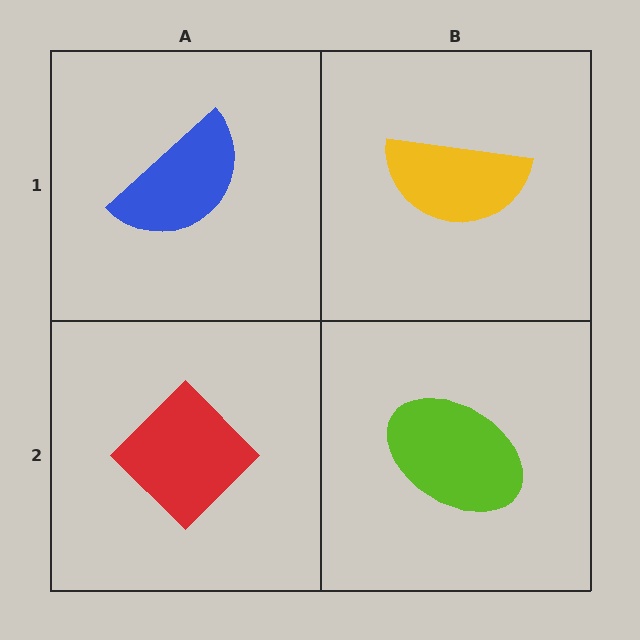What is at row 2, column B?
A lime ellipse.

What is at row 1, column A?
A blue semicircle.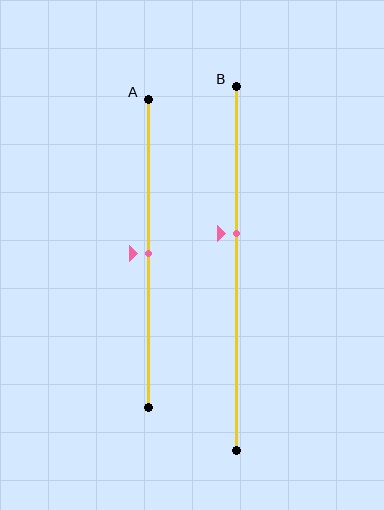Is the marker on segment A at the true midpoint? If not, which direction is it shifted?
Yes, the marker on segment A is at the true midpoint.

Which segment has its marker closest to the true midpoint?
Segment A has its marker closest to the true midpoint.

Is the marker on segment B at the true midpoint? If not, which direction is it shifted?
No, the marker on segment B is shifted upward by about 10% of the segment length.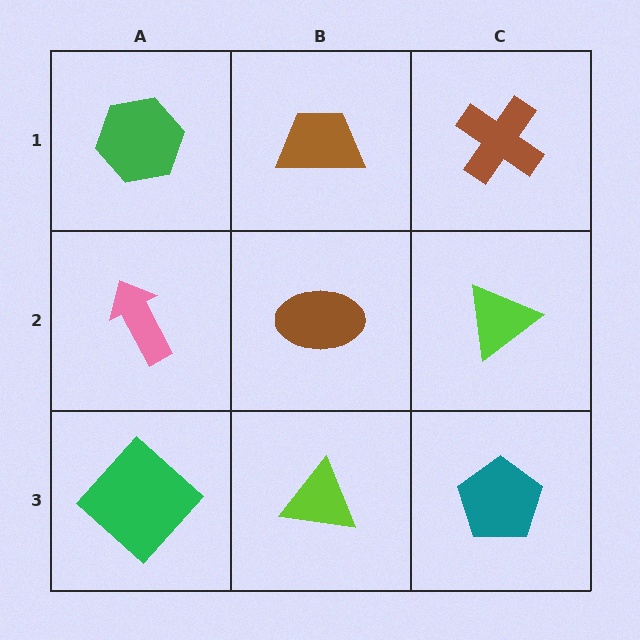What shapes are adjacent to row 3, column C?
A lime triangle (row 2, column C), a lime triangle (row 3, column B).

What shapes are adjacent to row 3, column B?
A brown ellipse (row 2, column B), a green diamond (row 3, column A), a teal pentagon (row 3, column C).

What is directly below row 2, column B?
A lime triangle.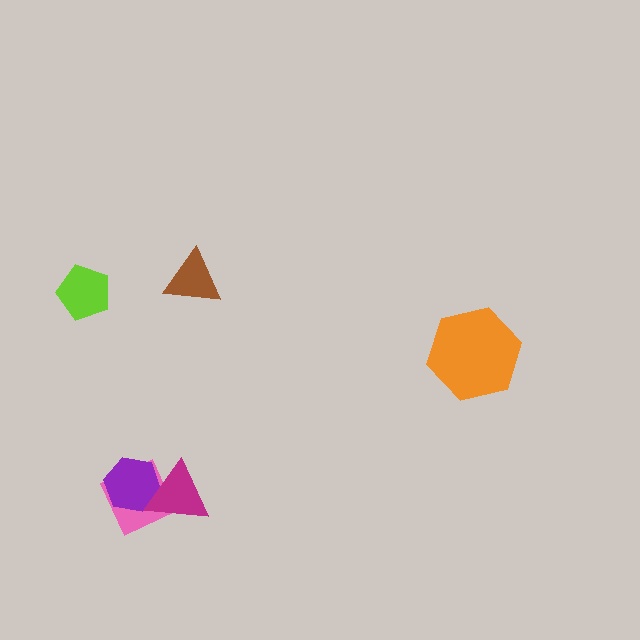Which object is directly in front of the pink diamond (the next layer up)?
The purple hexagon is directly in front of the pink diamond.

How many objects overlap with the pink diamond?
2 objects overlap with the pink diamond.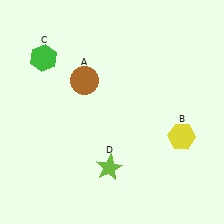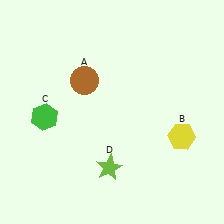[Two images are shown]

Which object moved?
The green hexagon (C) moved down.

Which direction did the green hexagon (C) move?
The green hexagon (C) moved down.